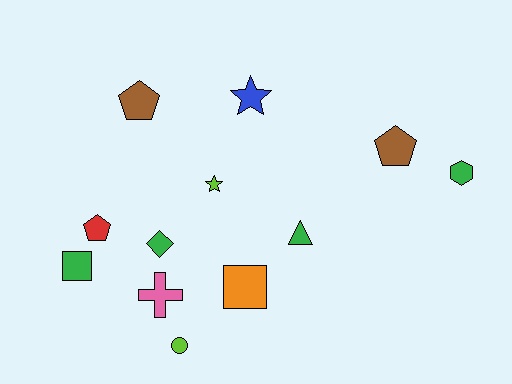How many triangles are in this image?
There is 1 triangle.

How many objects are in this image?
There are 12 objects.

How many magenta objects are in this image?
There are no magenta objects.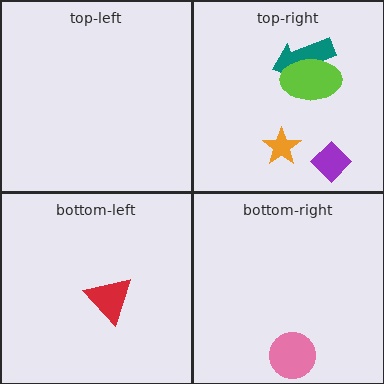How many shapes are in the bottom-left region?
1.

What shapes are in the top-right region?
The teal arrow, the orange star, the purple diamond, the lime ellipse.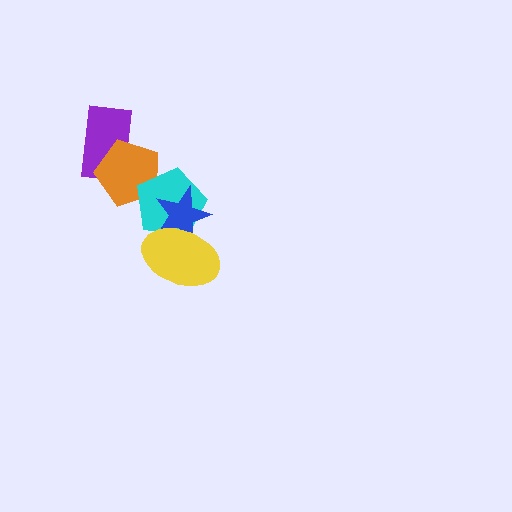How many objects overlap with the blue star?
2 objects overlap with the blue star.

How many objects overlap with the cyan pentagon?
3 objects overlap with the cyan pentagon.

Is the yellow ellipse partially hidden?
No, no other shape covers it.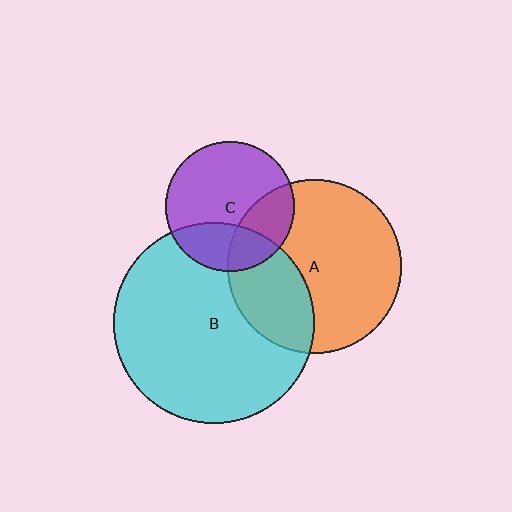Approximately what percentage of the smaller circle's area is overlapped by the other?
Approximately 30%.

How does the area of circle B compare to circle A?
Approximately 1.3 times.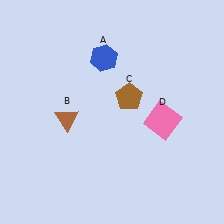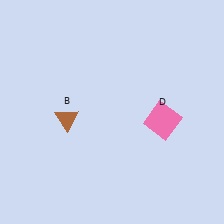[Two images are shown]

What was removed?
The brown pentagon (C), the blue hexagon (A) were removed in Image 2.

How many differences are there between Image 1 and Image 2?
There are 2 differences between the two images.